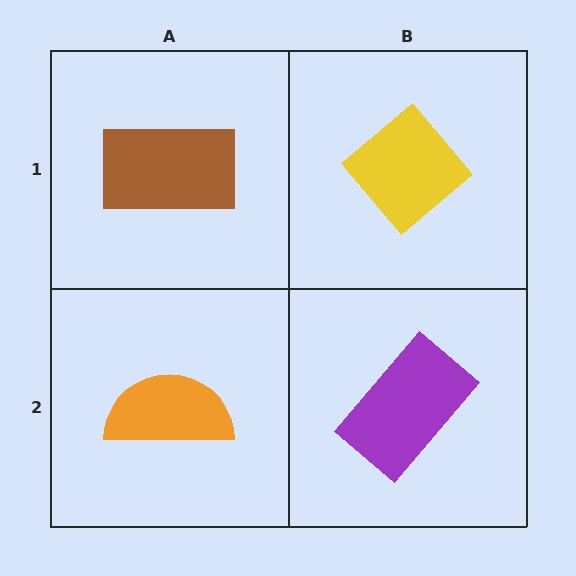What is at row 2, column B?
A purple rectangle.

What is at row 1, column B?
A yellow diamond.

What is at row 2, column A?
An orange semicircle.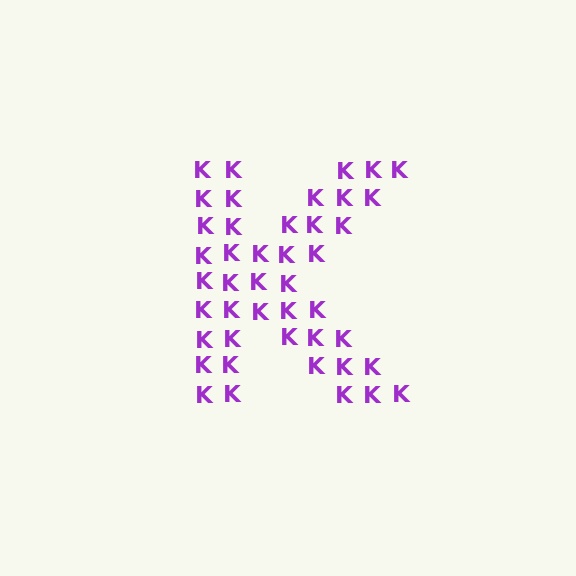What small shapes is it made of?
It is made of small letter K's.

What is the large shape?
The large shape is the letter K.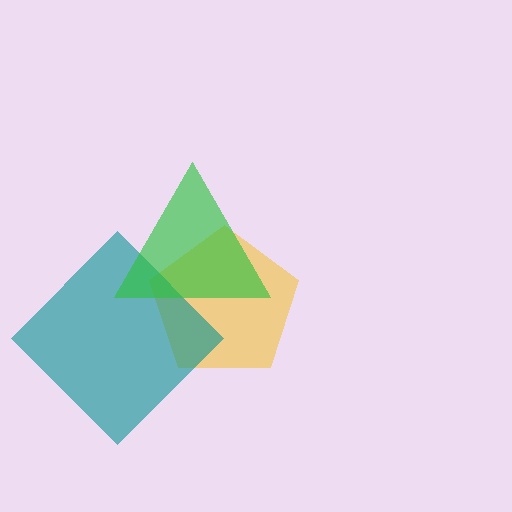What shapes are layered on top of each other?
The layered shapes are: a yellow pentagon, a teal diamond, a green triangle.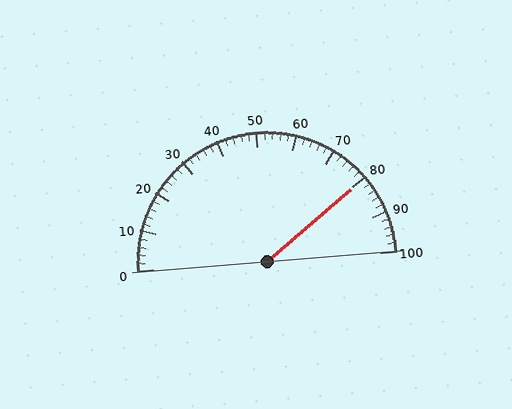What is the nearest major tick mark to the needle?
The nearest major tick mark is 80.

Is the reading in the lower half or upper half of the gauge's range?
The reading is in the upper half of the range (0 to 100).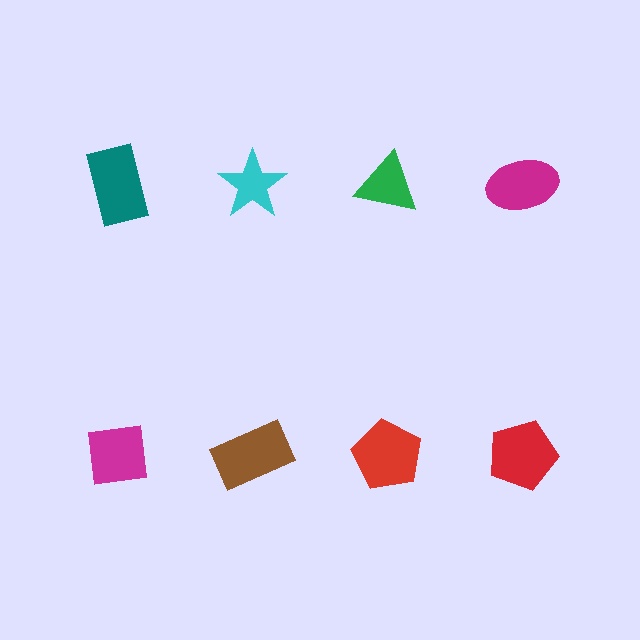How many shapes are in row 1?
4 shapes.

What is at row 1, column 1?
A teal rectangle.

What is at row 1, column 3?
A green triangle.